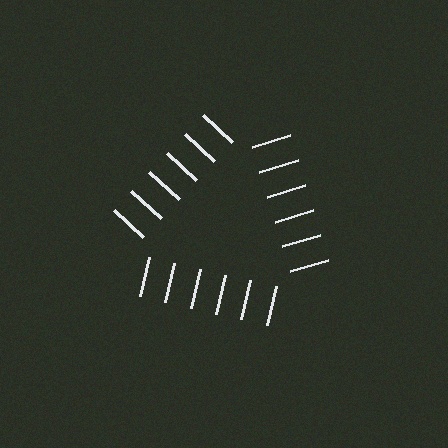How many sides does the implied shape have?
3 sides — the line-ends trace a triangle.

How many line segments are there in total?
18 — 6 along each of the 3 edges.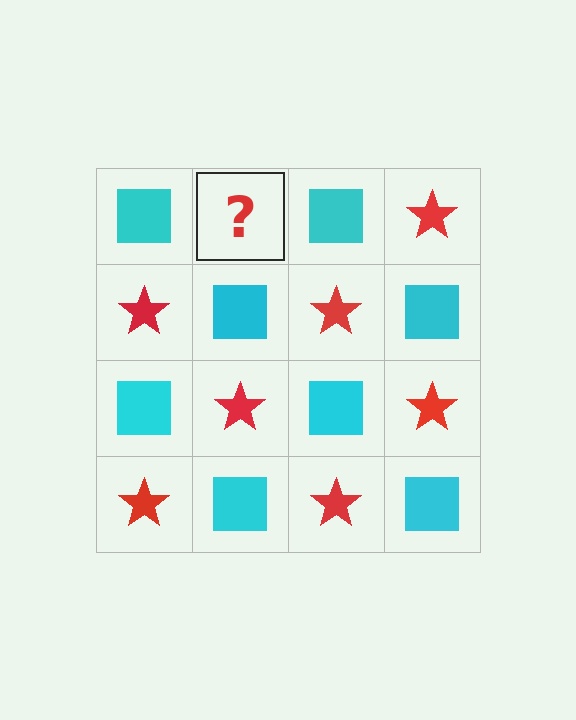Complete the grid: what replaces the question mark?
The question mark should be replaced with a red star.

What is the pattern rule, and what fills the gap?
The rule is that it alternates cyan square and red star in a checkerboard pattern. The gap should be filled with a red star.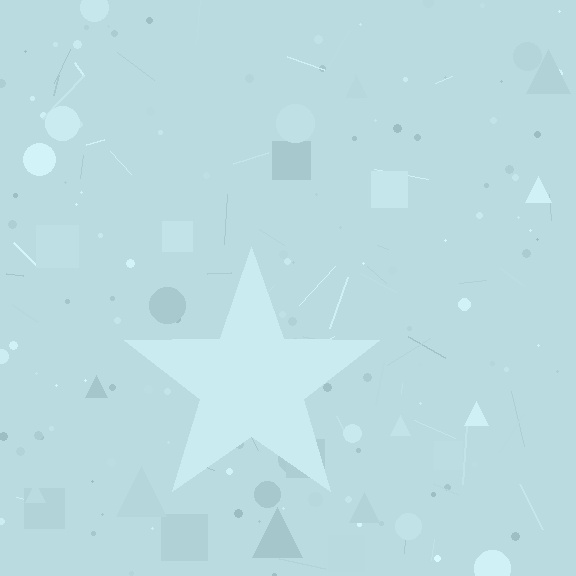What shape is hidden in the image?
A star is hidden in the image.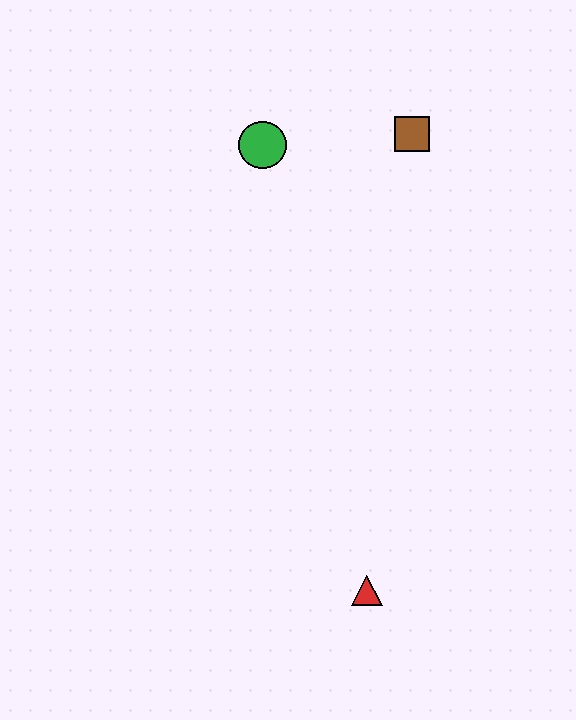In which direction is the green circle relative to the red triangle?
The green circle is above the red triangle.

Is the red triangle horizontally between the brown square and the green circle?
Yes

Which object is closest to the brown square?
The green circle is closest to the brown square.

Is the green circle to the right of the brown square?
No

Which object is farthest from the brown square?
The red triangle is farthest from the brown square.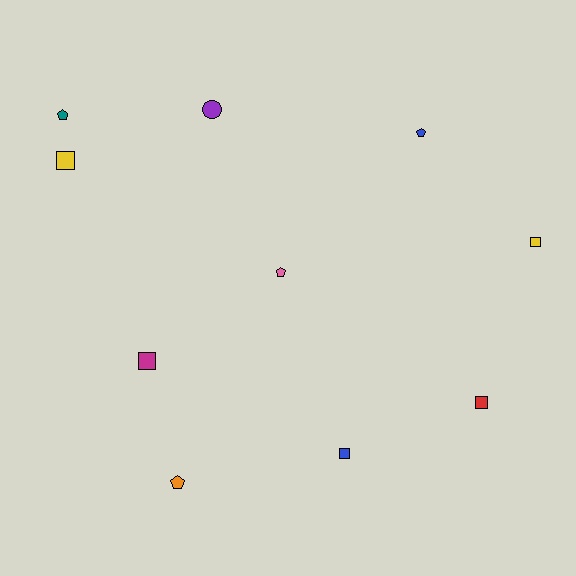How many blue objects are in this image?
There are 2 blue objects.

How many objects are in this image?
There are 10 objects.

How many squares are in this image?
There are 5 squares.